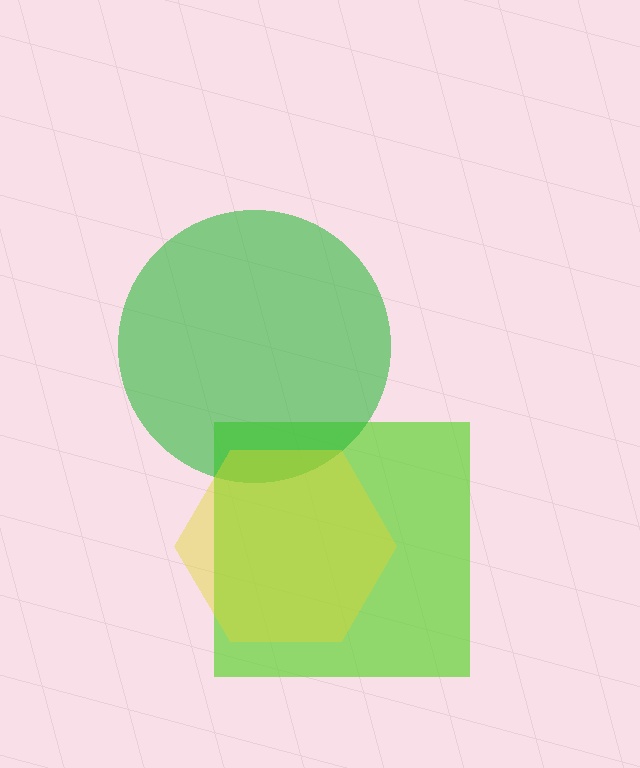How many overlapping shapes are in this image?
There are 3 overlapping shapes in the image.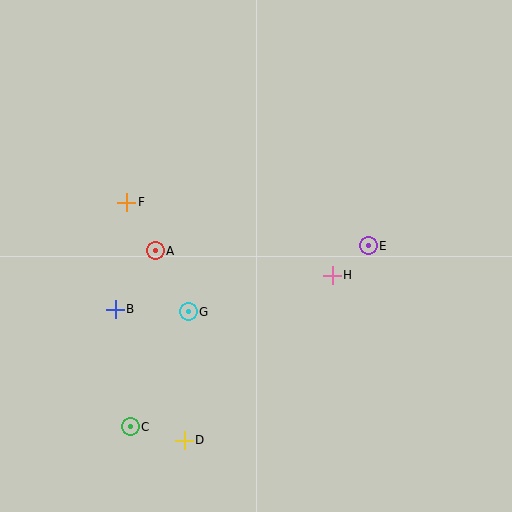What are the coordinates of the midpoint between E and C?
The midpoint between E and C is at (249, 336).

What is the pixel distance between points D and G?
The distance between D and G is 128 pixels.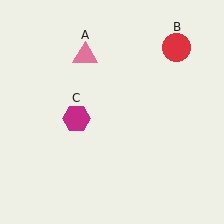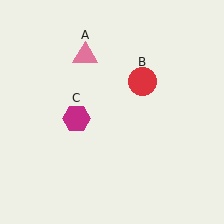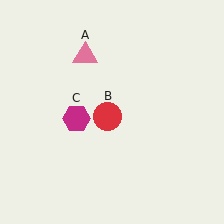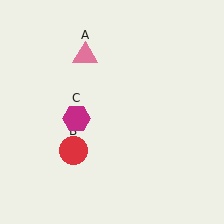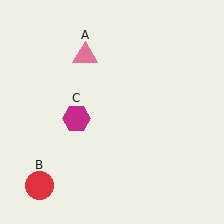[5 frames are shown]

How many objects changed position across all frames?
1 object changed position: red circle (object B).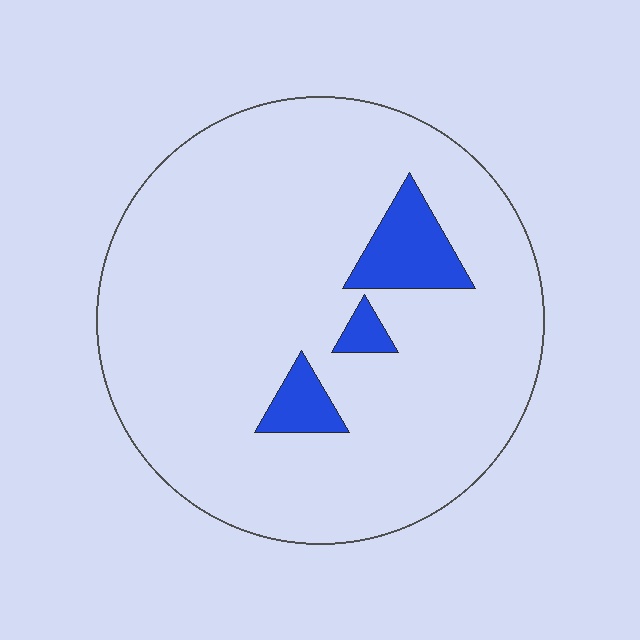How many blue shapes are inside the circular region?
3.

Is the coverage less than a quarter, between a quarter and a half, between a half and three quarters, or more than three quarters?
Less than a quarter.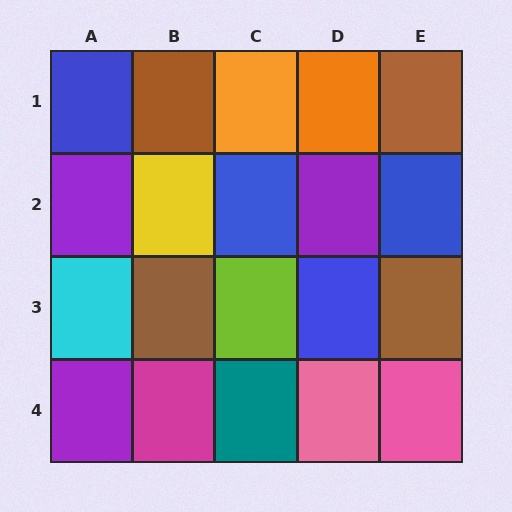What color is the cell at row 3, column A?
Cyan.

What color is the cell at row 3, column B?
Brown.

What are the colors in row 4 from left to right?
Purple, magenta, teal, pink, pink.